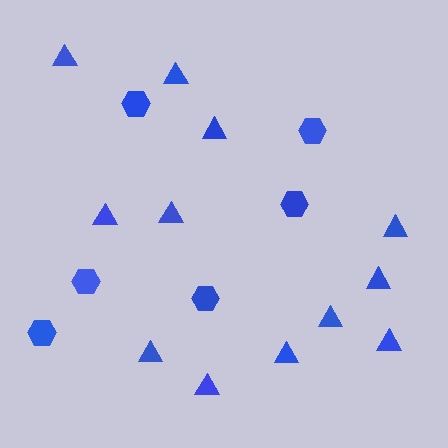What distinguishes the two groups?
There are 2 groups: one group of triangles (12) and one group of hexagons (6).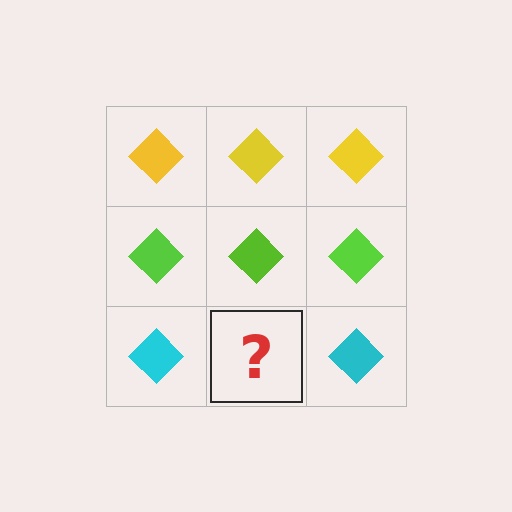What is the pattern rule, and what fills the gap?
The rule is that each row has a consistent color. The gap should be filled with a cyan diamond.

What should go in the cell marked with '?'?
The missing cell should contain a cyan diamond.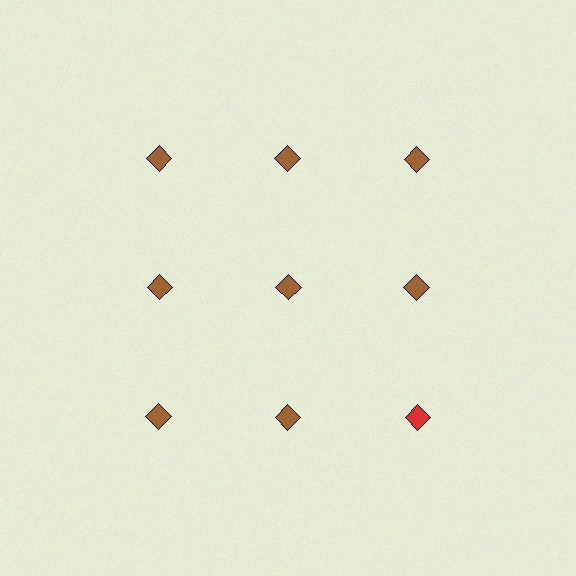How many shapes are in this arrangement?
There are 9 shapes arranged in a grid pattern.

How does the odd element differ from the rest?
It has a different color: red instead of brown.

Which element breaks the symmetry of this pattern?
The red diamond in the third row, center column breaks the symmetry. All other shapes are brown diamonds.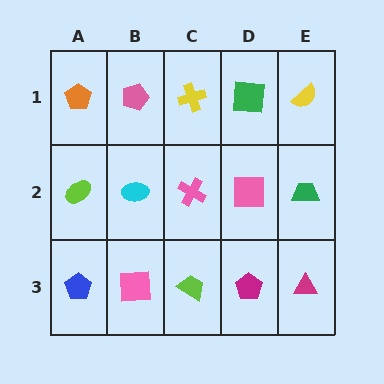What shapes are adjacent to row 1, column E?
A green trapezoid (row 2, column E), a green square (row 1, column D).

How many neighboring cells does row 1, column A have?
2.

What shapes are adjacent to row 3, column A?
A lime ellipse (row 2, column A), a pink square (row 3, column B).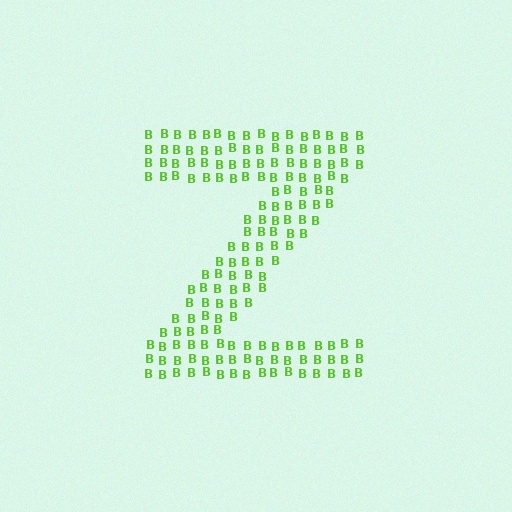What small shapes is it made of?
It is made of small letter B's.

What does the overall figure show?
The overall figure shows the letter Z.